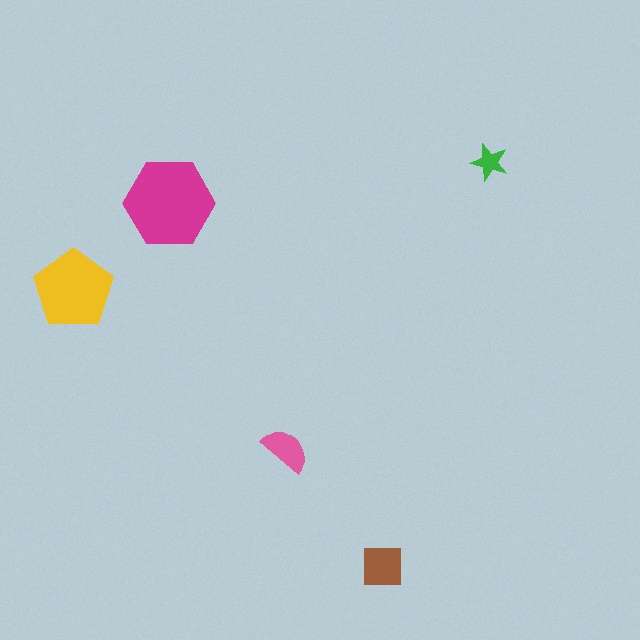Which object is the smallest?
The green star.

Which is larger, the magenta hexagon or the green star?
The magenta hexagon.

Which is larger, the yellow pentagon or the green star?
The yellow pentagon.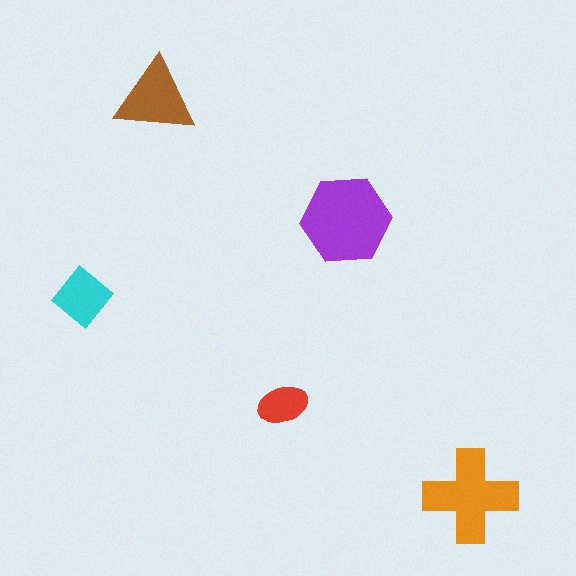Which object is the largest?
The purple hexagon.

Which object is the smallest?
The red ellipse.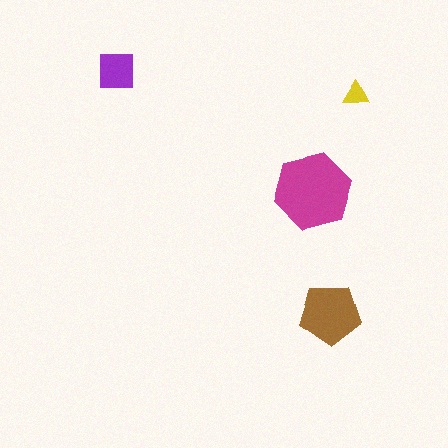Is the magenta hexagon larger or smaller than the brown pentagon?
Larger.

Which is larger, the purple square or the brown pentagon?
The brown pentagon.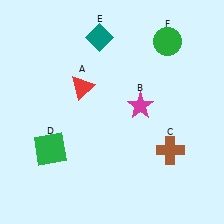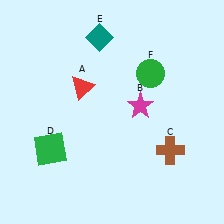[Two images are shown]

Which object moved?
The green circle (F) moved down.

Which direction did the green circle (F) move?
The green circle (F) moved down.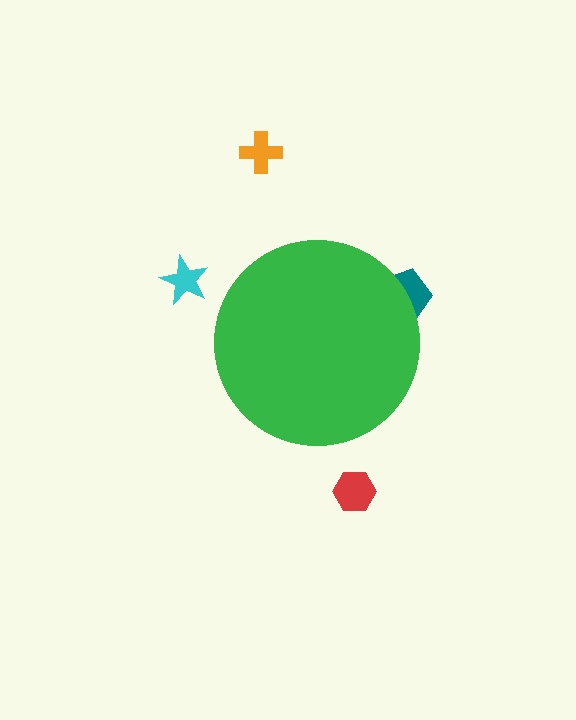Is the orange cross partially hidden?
No, the orange cross is fully visible.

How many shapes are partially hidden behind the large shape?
1 shape is partially hidden.